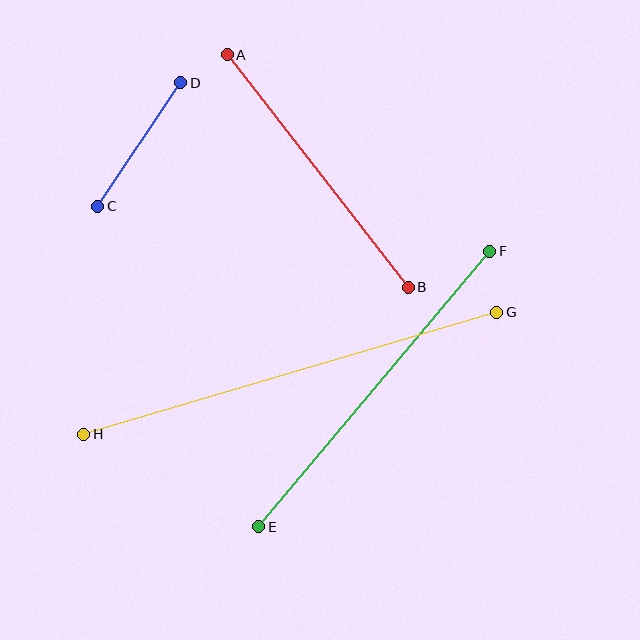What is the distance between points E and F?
The distance is approximately 360 pixels.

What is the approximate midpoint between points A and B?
The midpoint is at approximately (318, 171) pixels.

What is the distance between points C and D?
The distance is approximately 149 pixels.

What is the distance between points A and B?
The distance is approximately 295 pixels.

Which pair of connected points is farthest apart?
Points G and H are farthest apart.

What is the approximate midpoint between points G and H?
The midpoint is at approximately (290, 373) pixels.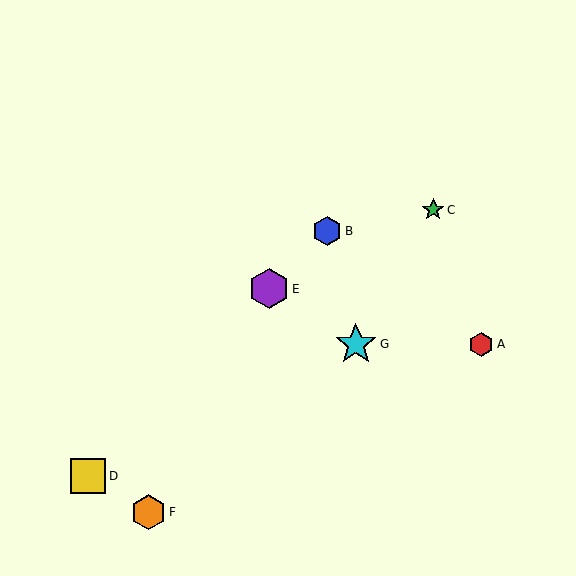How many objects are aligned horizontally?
2 objects (A, G) are aligned horizontally.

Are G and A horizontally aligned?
Yes, both are at y≈344.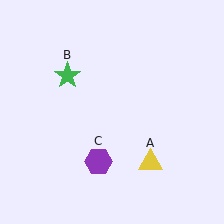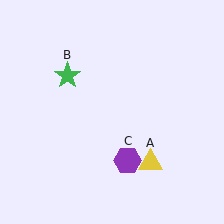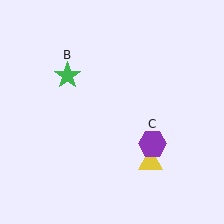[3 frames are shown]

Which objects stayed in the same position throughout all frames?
Yellow triangle (object A) and green star (object B) remained stationary.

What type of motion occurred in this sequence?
The purple hexagon (object C) rotated counterclockwise around the center of the scene.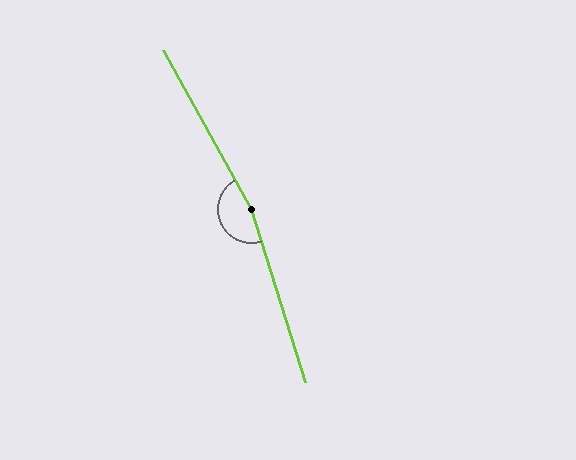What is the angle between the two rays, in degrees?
Approximately 168 degrees.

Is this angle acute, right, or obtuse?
It is obtuse.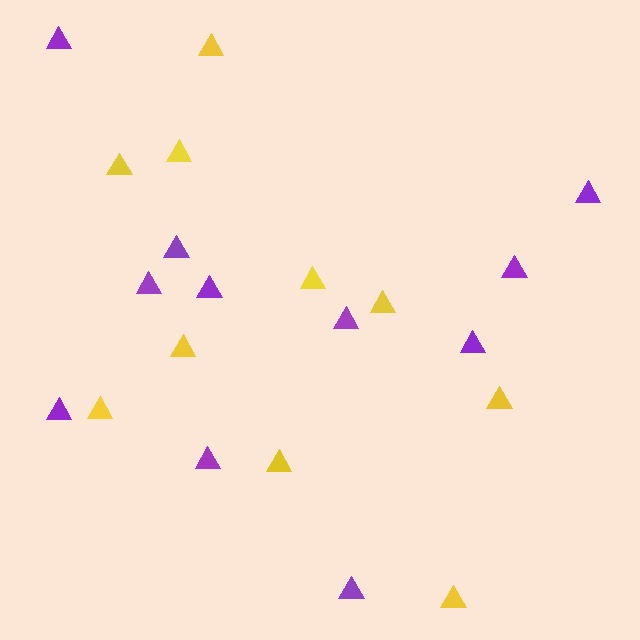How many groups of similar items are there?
There are 2 groups: one group of yellow triangles (10) and one group of purple triangles (11).